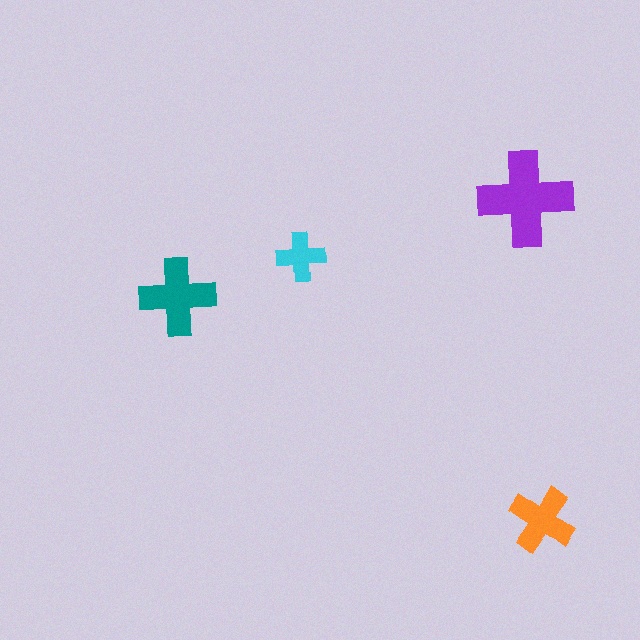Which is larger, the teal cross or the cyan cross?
The teal one.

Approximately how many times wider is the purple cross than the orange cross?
About 1.5 times wider.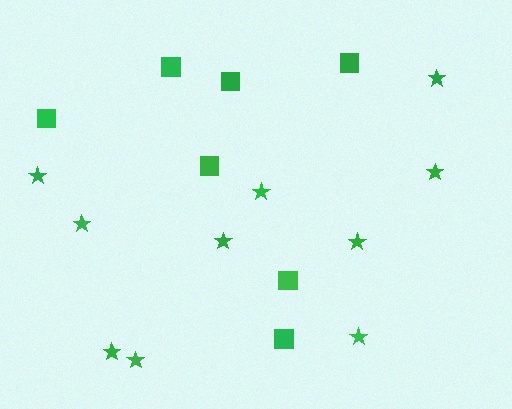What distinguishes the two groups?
There are 2 groups: one group of squares (7) and one group of stars (10).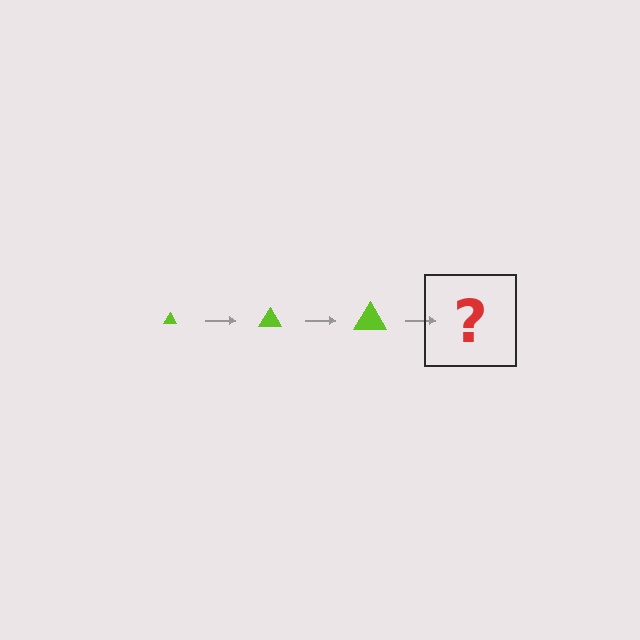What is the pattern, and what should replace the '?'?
The pattern is that the triangle gets progressively larger each step. The '?' should be a lime triangle, larger than the previous one.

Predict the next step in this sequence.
The next step is a lime triangle, larger than the previous one.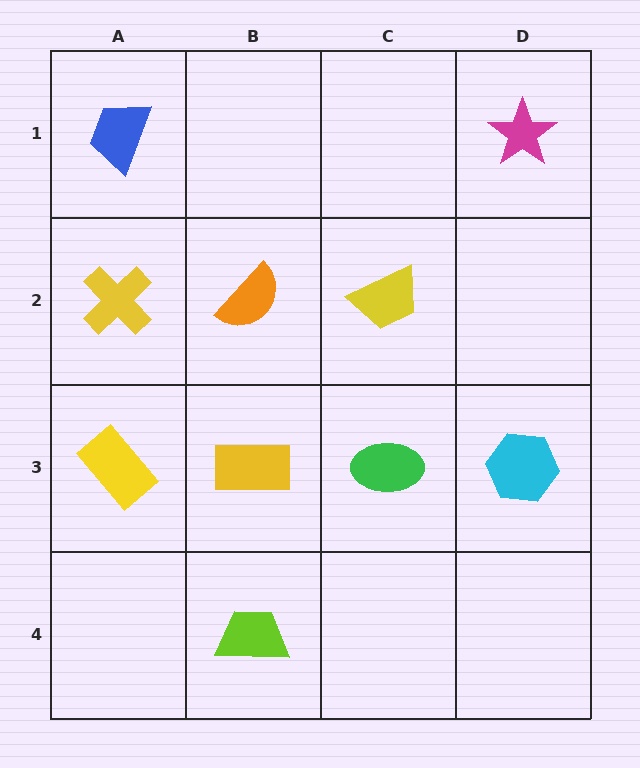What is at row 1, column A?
A blue trapezoid.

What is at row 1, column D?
A magenta star.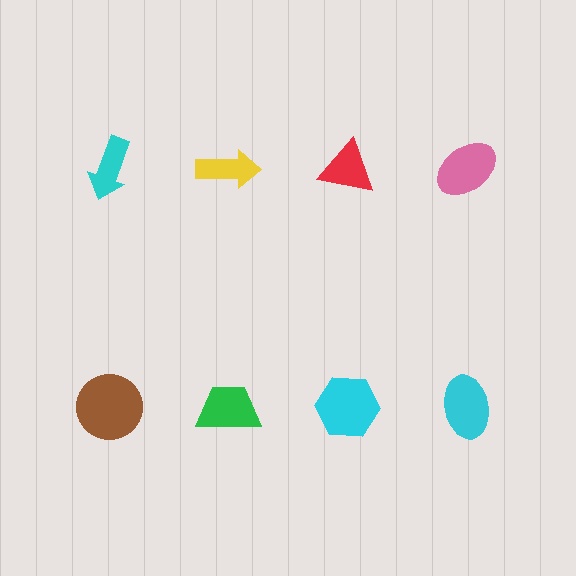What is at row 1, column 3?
A red triangle.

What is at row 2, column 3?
A cyan hexagon.